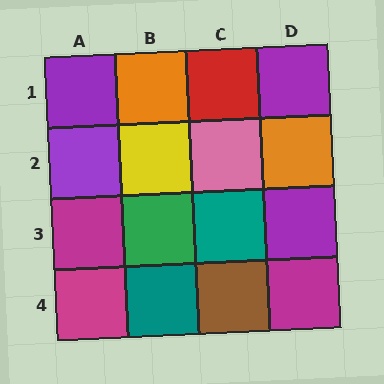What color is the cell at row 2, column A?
Purple.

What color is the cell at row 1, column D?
Purple.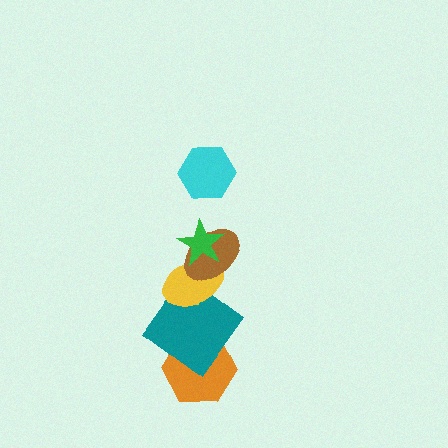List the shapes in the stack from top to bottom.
From top to bottom: the cyan hexagon, the green star, the brown ellipse, the yellow ellipse, the teal diamond, the orange hexagon.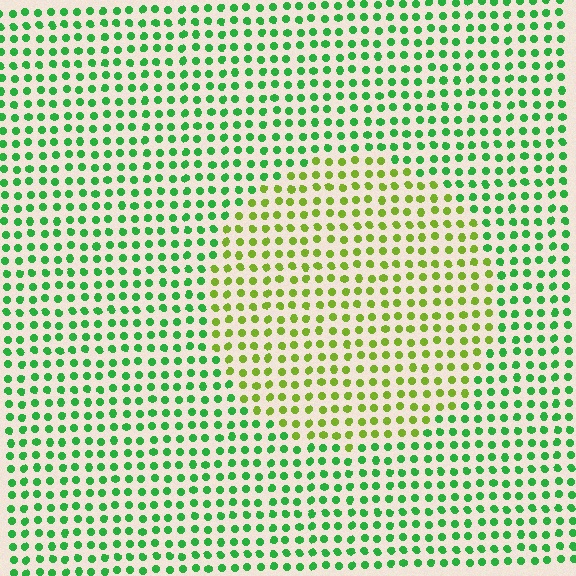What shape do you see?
I see a circle.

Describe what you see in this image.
The image is filled with small green elements in a uniform arrangement. A circle-shaped region is visible where the elements are tinted to a slightly different hue, forming a subtle color boundary.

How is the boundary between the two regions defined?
The boundary is defined purely by a slight shift in hue (about 44 degrees). Spacing, size, and orientation are identical on both sides.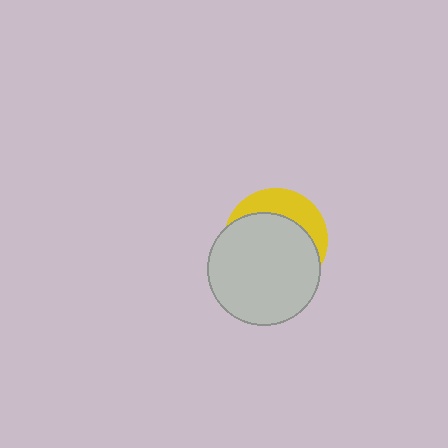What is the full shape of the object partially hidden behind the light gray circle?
The partially hidden object is a yellow circle.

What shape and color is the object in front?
The object in front is a light gray circle.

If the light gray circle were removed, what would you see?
You would see the complete yellow circle.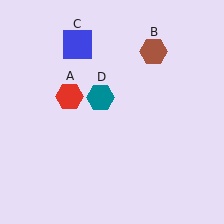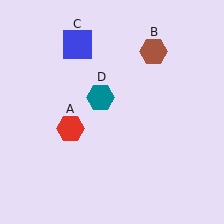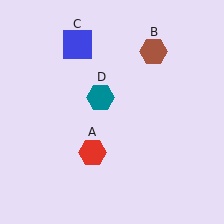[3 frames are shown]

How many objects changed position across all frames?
1 object changed position: red hexagon (object A).